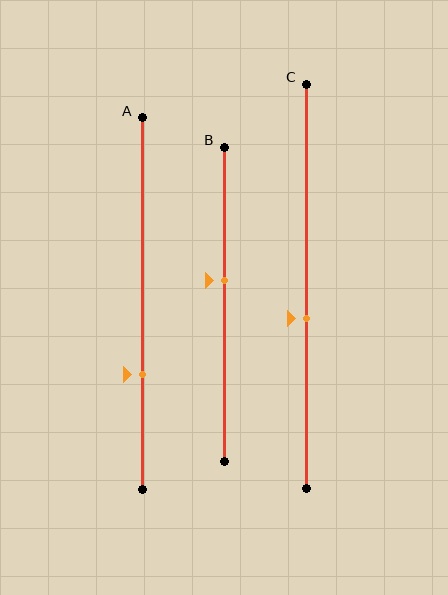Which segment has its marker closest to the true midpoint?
Segment B has its marker closest to the true midpoint.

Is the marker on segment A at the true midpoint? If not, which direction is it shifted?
No, the marker on segment A is shifted downward by about 19% of the segment length.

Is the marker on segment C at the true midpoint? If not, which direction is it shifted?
No, the marker on segment C is shifted downward by about 8% of the segment length.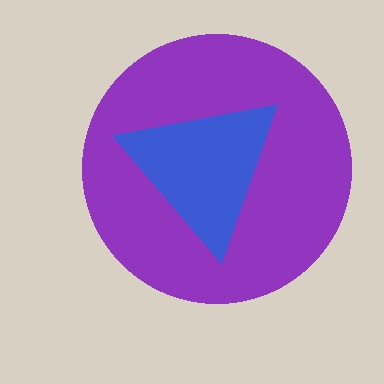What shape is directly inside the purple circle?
The blue triangle.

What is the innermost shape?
The blue triangle.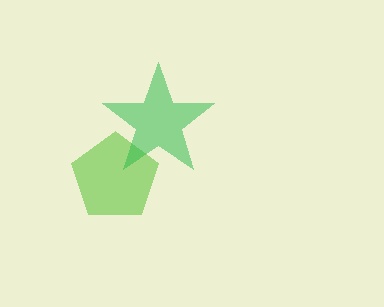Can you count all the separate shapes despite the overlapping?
Yes, there are 2 separate shapes.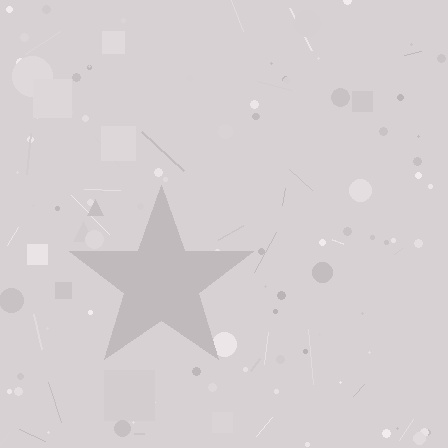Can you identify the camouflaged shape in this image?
The camouflaged shape is a star.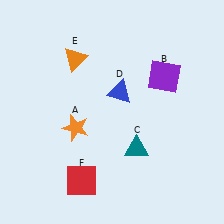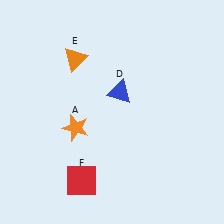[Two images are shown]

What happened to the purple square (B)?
The purple square (B) was removed in Image 2. It was in the top-right area of Image 1.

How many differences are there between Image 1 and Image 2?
There are 2 differences between the two images.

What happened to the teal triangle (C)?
The teal triangle (C) was removed in Image 2. It was in the bottom-right area of Image 1.